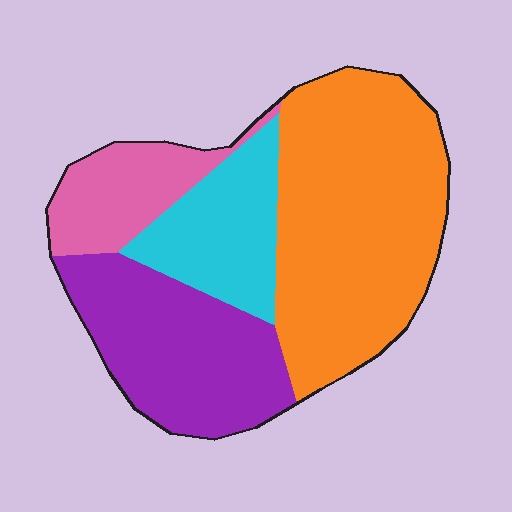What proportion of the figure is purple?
Purple takes up between a sixth and a third of the figure.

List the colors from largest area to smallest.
From largest to smallest: orange, purple, cyan, pink.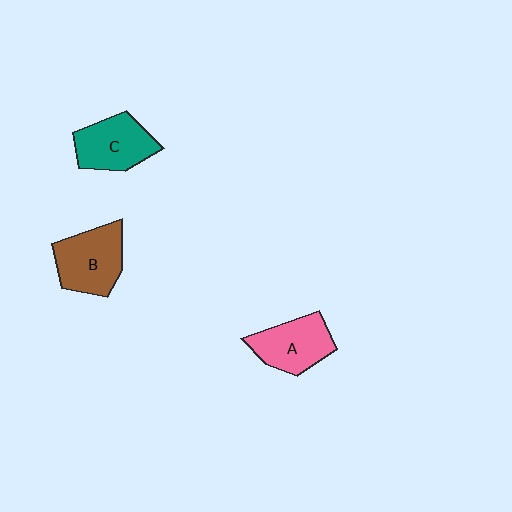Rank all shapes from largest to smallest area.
From largest to smallest: B (brown), C (teal), A (pink).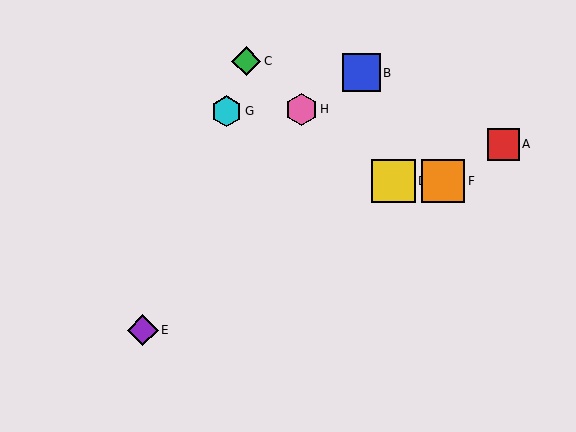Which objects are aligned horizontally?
Objects D, F are aligned horizontally.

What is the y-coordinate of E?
Object E is at y≈330.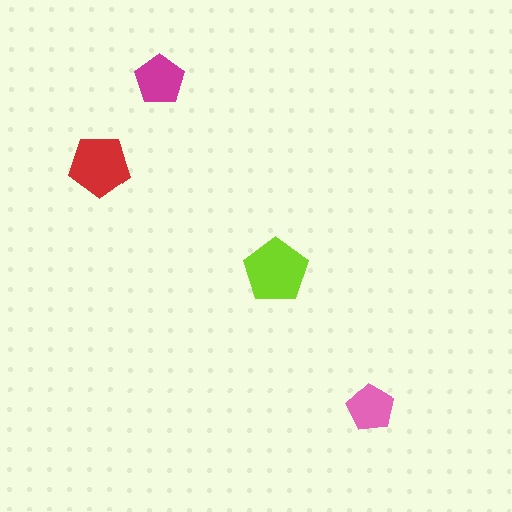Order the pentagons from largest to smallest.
the lime one, the red one, the magenta one, the pink one.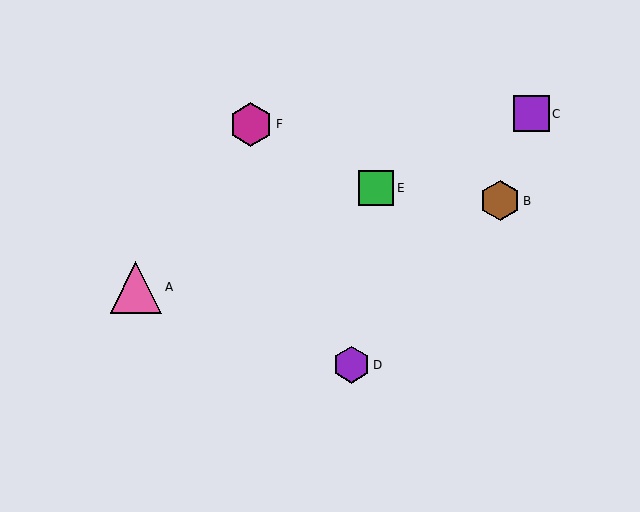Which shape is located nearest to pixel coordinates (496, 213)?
The brown hexagon (labeled B) at (500, 201) is nearest to that location.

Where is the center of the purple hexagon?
The center of the purple hexagon is at (351, 365).